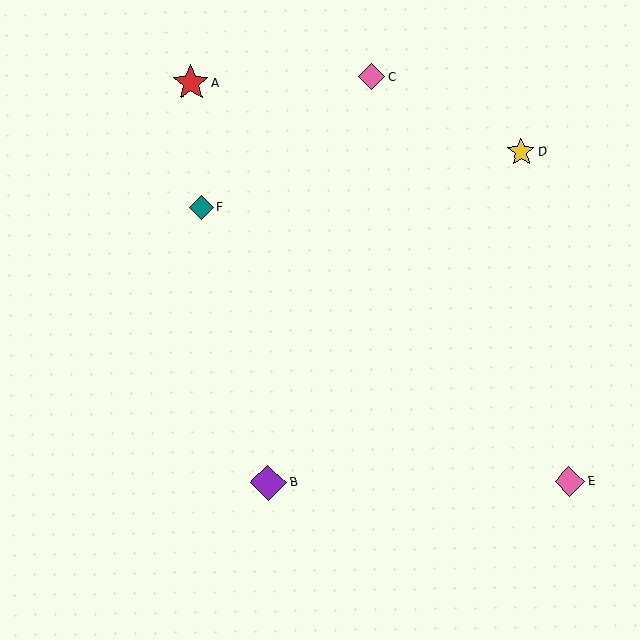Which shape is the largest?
The purple diamond (labeled B) is the largest.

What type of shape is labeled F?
Shape F is a teal diamond.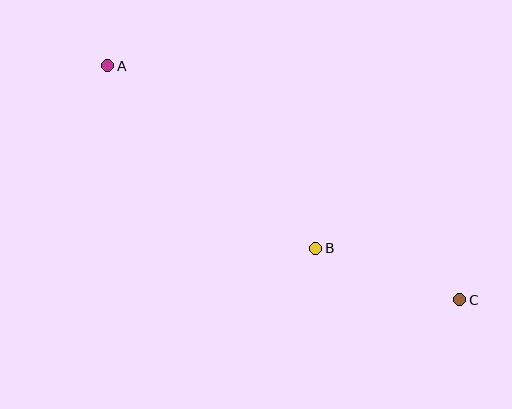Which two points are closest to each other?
Points B and C are closest to each other.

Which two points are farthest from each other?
Points A and C are farthest from each other.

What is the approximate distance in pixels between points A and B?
The distance between A and B is approximately 277 pixels.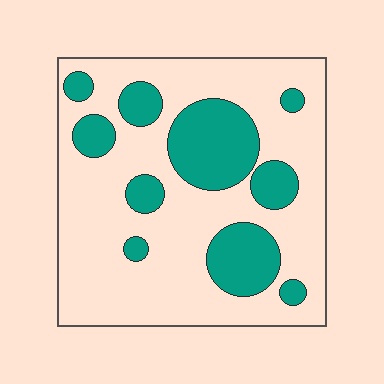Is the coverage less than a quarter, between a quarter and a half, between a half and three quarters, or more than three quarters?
Between a quarter and a half.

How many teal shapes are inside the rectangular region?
10.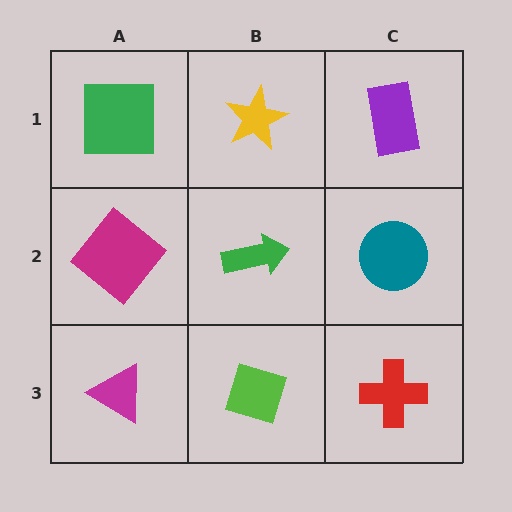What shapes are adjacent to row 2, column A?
A green square (row 1, column A), a magenta triangle (row 3, column A), a green arrow (row 2, column B).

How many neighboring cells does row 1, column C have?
2.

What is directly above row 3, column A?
A magenta diamond.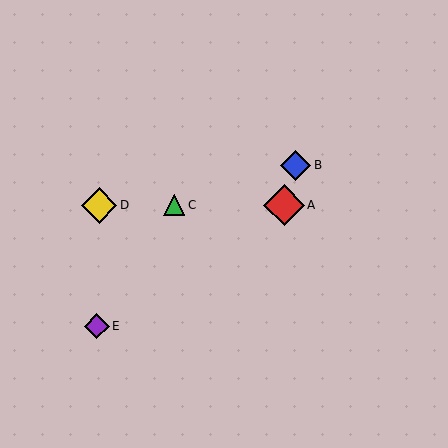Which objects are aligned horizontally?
Objects A, C, D are aligned horizontally.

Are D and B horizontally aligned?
No, D is at y≈205 and B is at y≈165.